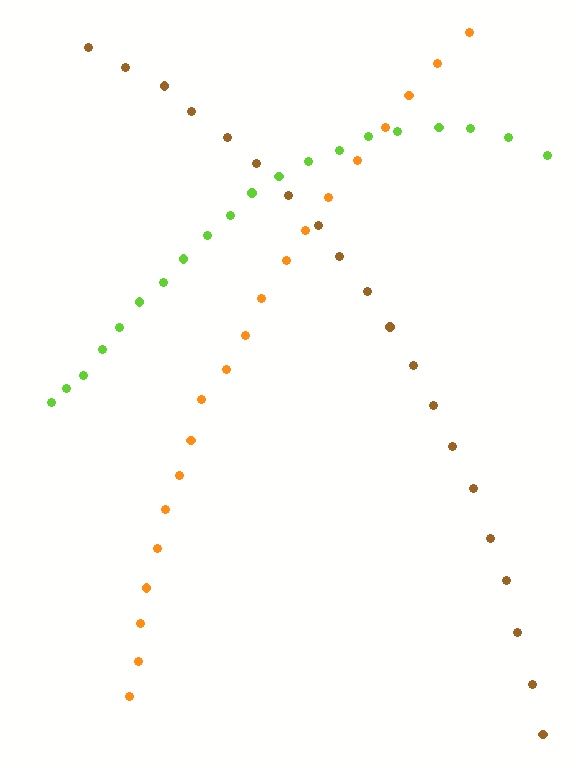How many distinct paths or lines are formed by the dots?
There are 3 distinct paths.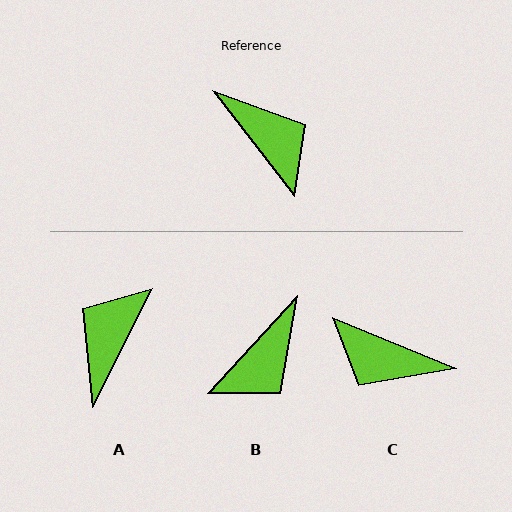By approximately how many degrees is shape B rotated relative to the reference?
Approximately 80 degrees clockwise.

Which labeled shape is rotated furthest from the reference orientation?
C, about 150 degrees away.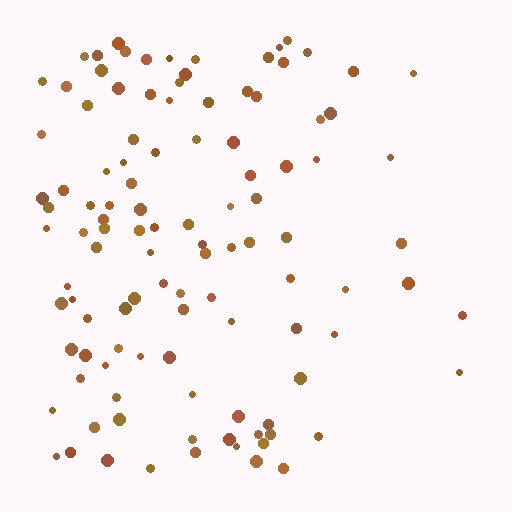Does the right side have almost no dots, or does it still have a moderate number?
Still a moderate number, just noticeably fewer than the left.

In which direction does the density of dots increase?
From right to left, with the left side densest.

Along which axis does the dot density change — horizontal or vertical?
Horizontal.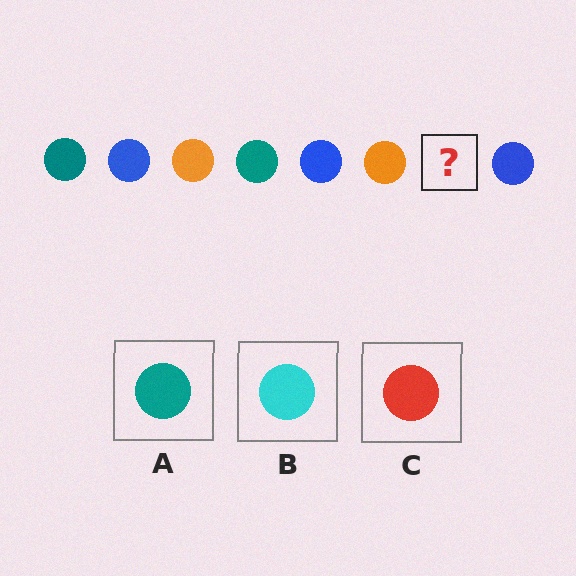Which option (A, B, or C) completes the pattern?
A.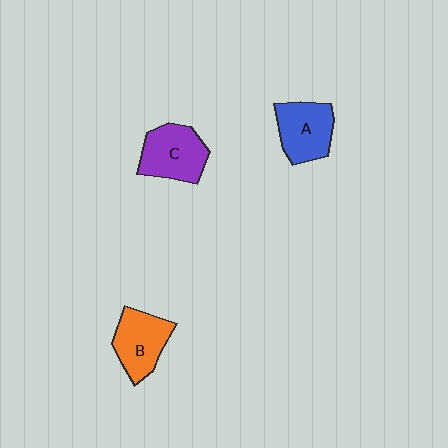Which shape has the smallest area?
Shape A (blue).